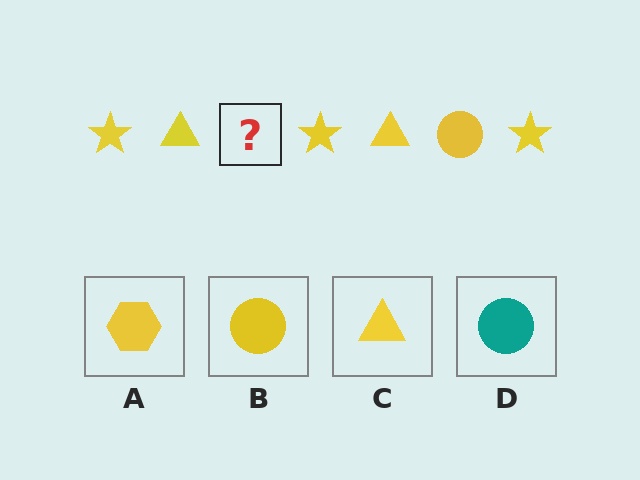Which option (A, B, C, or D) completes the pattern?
B.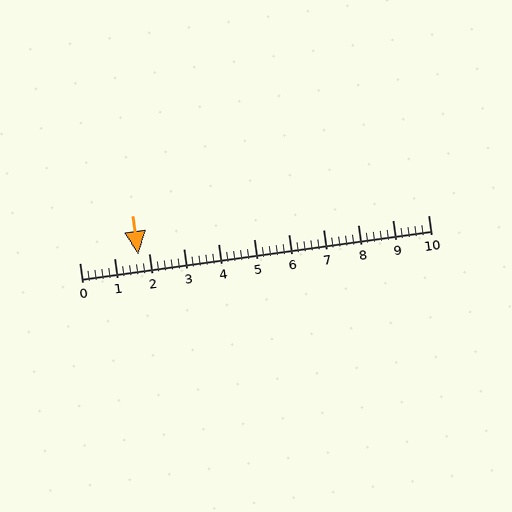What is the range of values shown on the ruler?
The ruler shows values from 0 to 10.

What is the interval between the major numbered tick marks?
The major tick marks are spaced 1 units apart.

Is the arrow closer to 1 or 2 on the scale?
The arrow is closer to 2.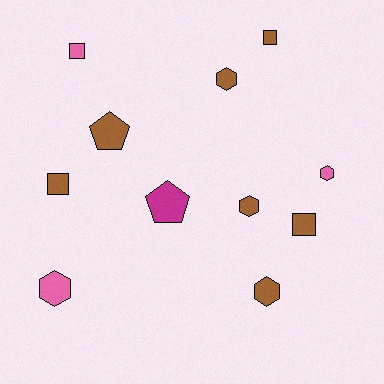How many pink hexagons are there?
There are 2 pink hexagons.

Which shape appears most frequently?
Hexagon, with 5 objects.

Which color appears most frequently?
Brown, with 7 objects.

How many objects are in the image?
There are 11 objects.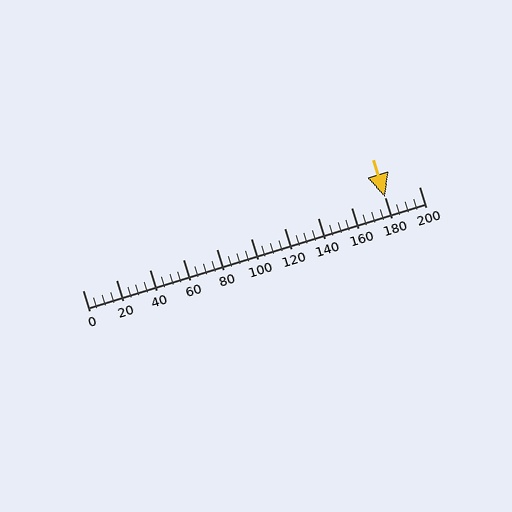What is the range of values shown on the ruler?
The ruler shows values from 0 to 200.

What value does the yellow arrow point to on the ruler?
The yellow arrow points to approximately 180.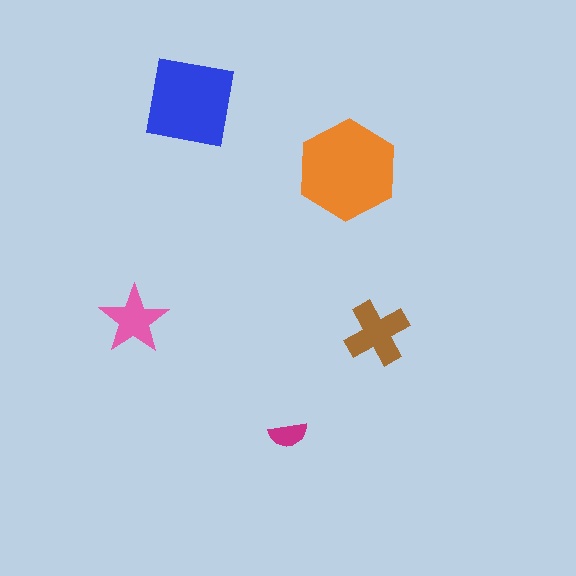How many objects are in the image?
There are 5 objects in the image.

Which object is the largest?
The orange hexagon.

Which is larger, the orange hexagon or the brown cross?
The orange hexagon.